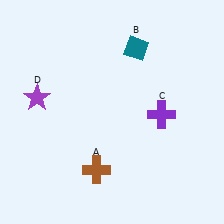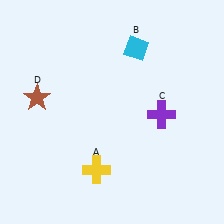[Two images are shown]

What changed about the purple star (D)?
In Image 1, D is purple. In Image 2, it changed to brown.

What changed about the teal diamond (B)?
In Image 1, B is teal. In Image 2, it changed to cyan.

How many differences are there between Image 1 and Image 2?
There are 3 differences between the two images.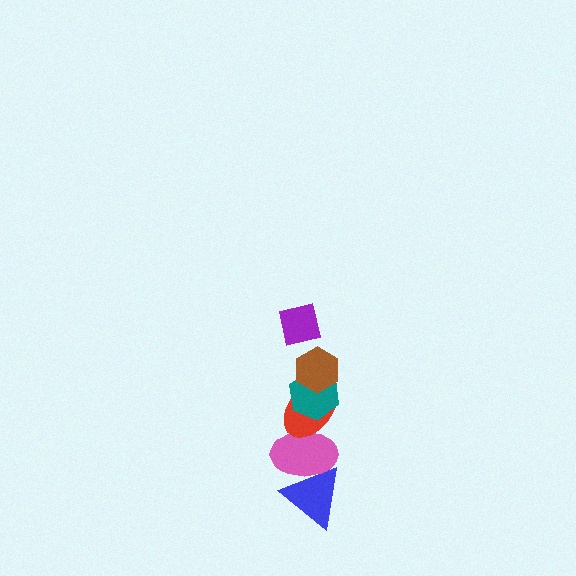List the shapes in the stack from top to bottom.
From top to bottom: the purple square, the brown hexagon, the teal hexagon, the red ellipse, the pink ellipse, the blue triangle.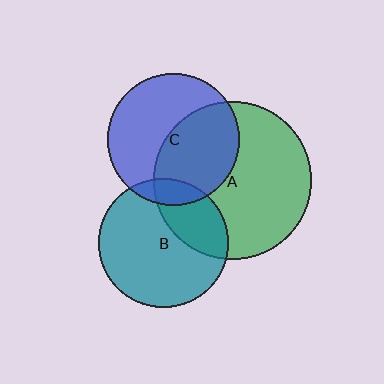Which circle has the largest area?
Circle A (green).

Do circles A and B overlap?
Yes.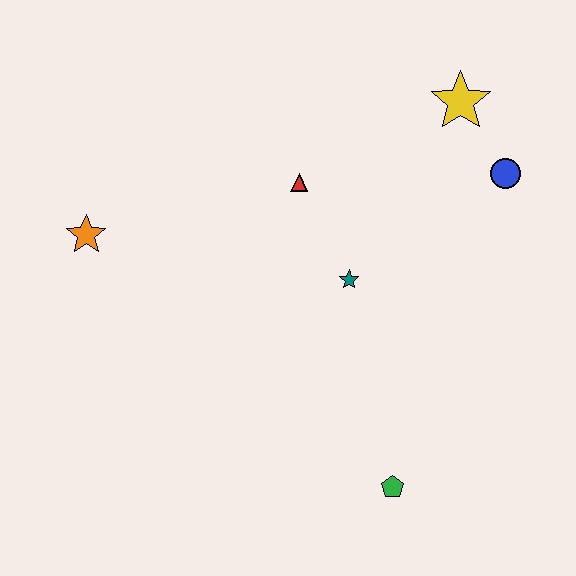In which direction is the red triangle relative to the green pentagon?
The red triangle is above the green pentagon.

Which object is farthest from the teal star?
The orange star is farthest from the teal star.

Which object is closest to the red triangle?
The teal star is closest to the red triangle.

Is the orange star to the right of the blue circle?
No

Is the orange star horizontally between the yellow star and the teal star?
No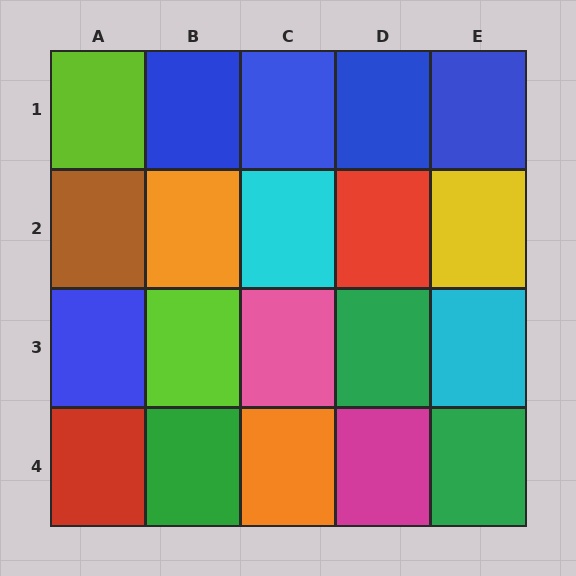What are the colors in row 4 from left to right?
Red, green, orange, magenta, green.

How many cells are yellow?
1 cell is yellow.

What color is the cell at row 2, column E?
Yellow.